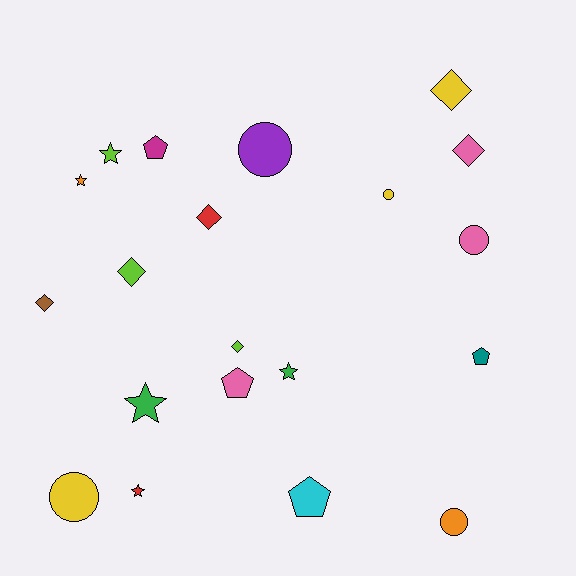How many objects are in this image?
There are 20 objects.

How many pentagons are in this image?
There are 4 pentagons.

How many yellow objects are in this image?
There are 3 yellow objects.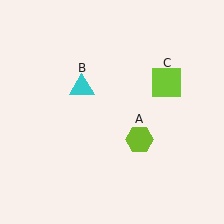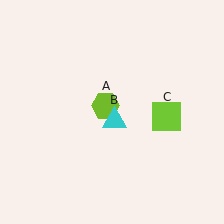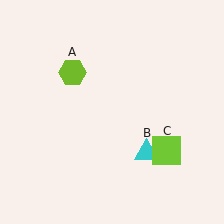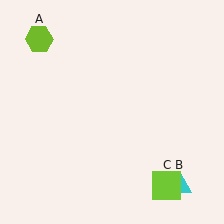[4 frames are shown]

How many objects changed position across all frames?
3 objects changed position: lime hexagon (object A), cyan triangle (object B), lime square (object C).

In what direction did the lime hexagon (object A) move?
The lime hexagon (object A) moved up and to the left.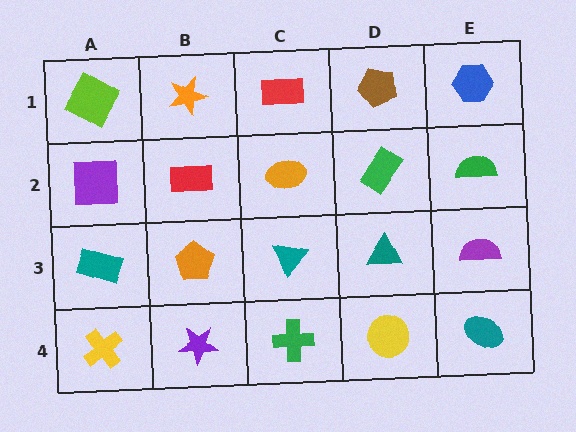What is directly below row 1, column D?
A green rectangle.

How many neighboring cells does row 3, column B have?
4.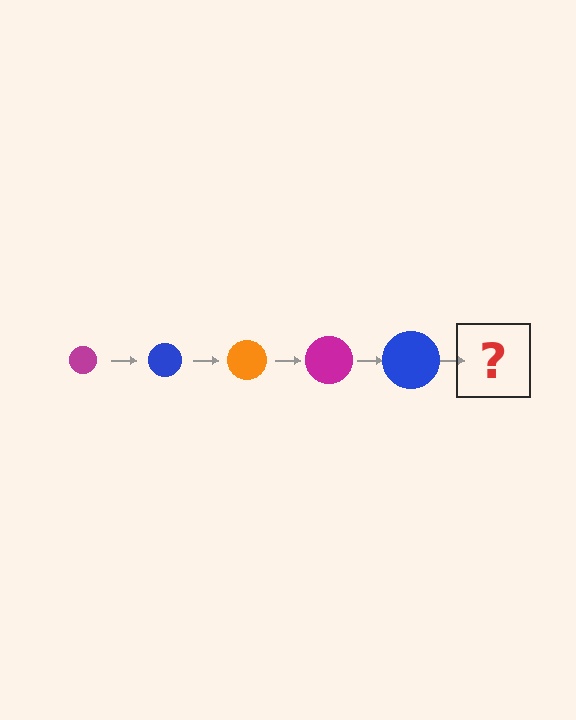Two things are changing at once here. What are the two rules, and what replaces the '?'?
The two rules are that the circle grows larger each step and the color cycles through magenta, blue, and orange. The '?' should be an orange circle, larger than the previous one.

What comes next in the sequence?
The next element should be an orange circle, larger than the previous one.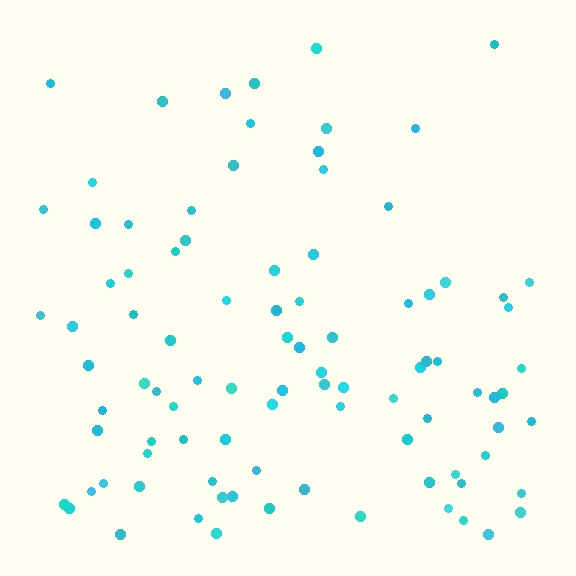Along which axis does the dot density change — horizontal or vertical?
Vertical.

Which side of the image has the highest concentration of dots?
The bottom.